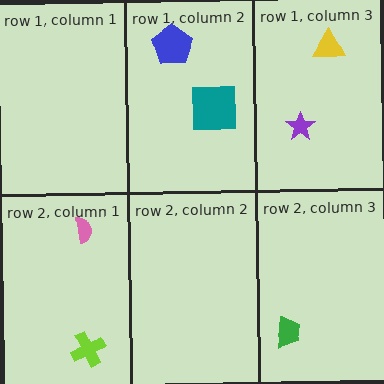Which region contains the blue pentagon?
The row 1, column 2 region.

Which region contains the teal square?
The row 1, column 2 region.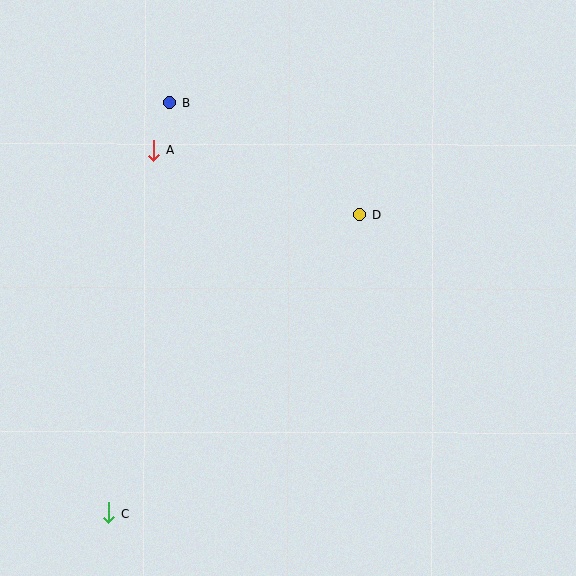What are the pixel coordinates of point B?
Point B is at (169, 103).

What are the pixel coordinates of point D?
Point D is at (360, 215).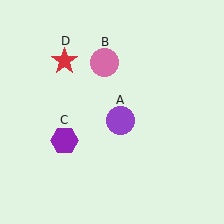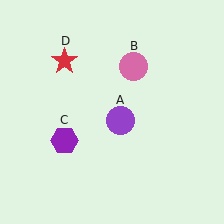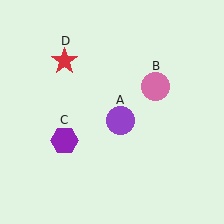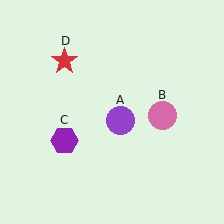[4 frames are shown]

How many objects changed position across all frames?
1 object changed position: pink circle (object B).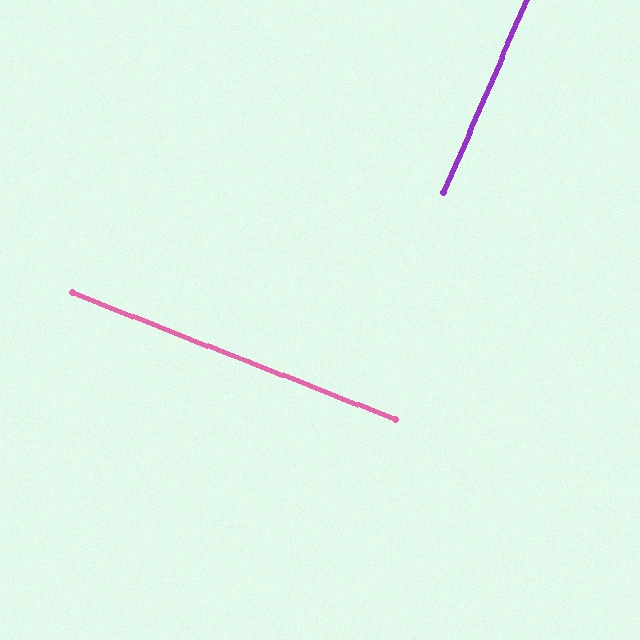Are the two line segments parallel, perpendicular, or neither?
Perpendicular — they meet at approximately 88°.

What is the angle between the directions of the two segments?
Approximately 88 degrees.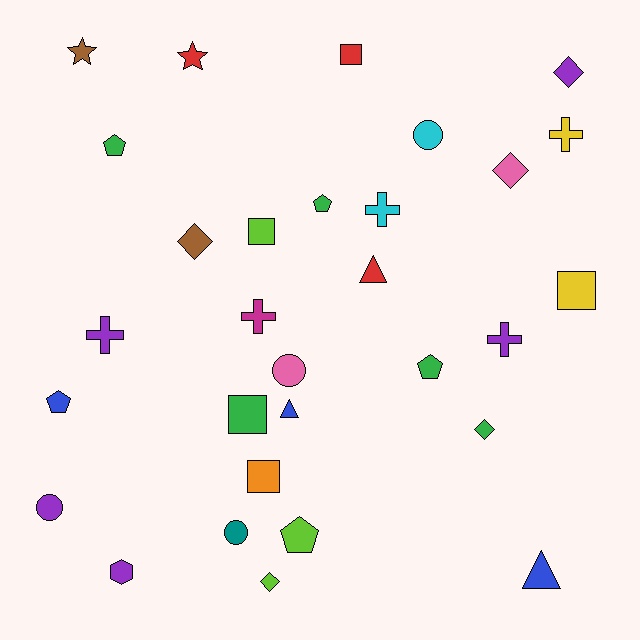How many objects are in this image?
There are 30 objects.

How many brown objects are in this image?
There are 2 brown objects.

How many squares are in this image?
There are 5 squares.